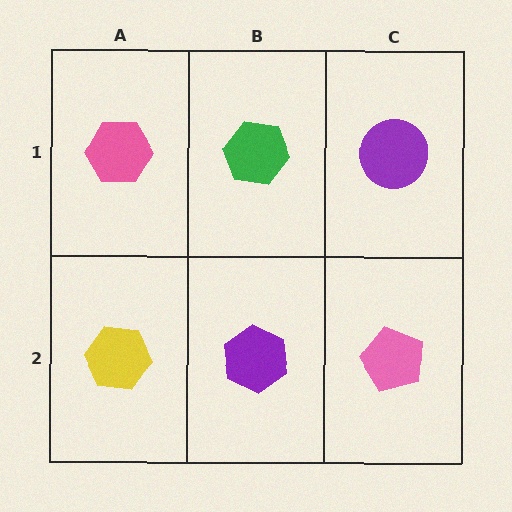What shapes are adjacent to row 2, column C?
A purple circle (row 1, column C), a purple hexagon (row 2, column B).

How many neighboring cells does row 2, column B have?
3.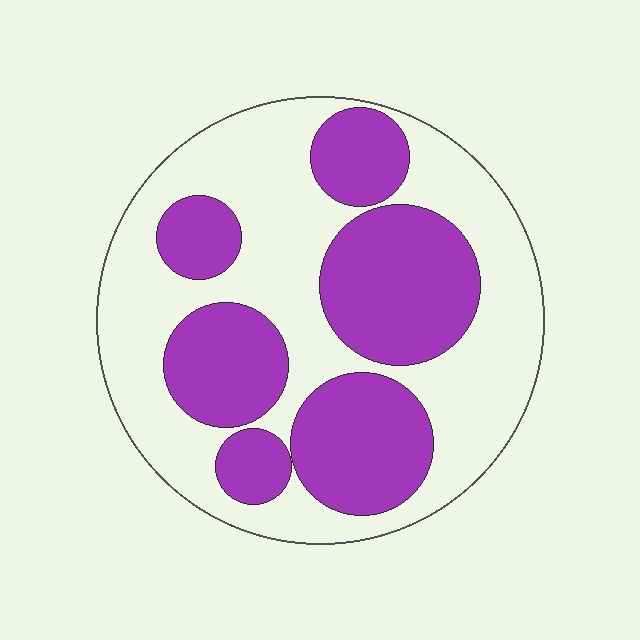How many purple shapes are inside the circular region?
6.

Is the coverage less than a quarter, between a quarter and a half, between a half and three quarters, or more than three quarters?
Between a quarter and a half.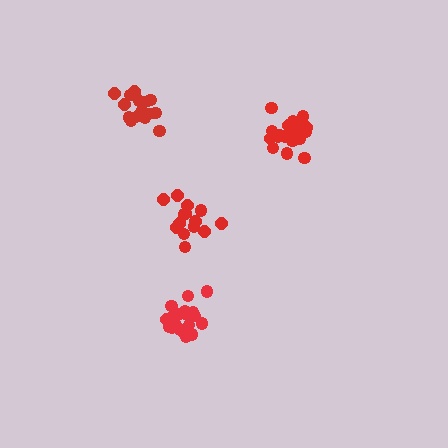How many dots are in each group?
Group 1: 20 dots, Group 2: 15 dots, Group 3: 20 dots, Group 4: 20 dots (75 total).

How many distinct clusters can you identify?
There are 4 distinct clusters.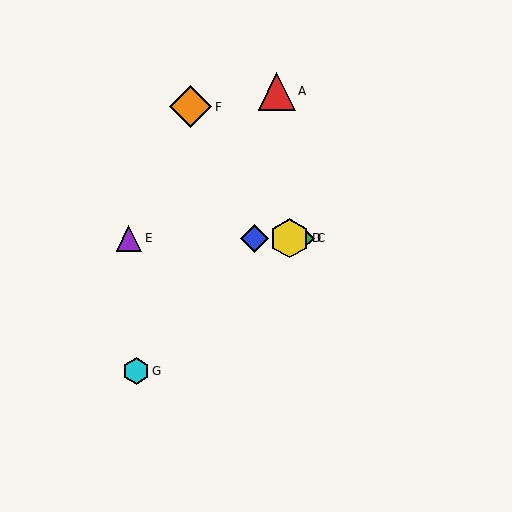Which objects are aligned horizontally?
Objects B, C, D, E are aligned horizontally.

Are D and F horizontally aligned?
No, D is at y≈238 and F is at y≈107.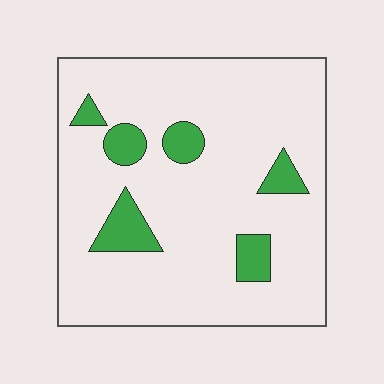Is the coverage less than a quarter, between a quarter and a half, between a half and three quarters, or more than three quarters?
Less than a quarter.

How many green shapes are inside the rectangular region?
6.